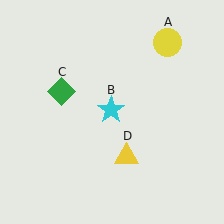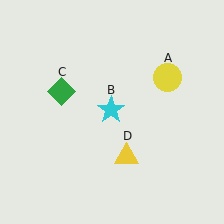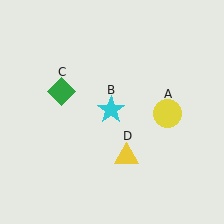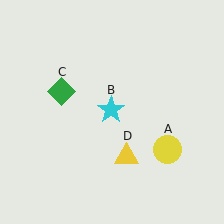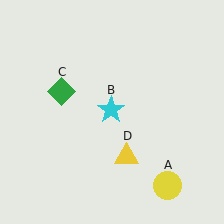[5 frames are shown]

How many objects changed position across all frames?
1 object changed position: yellow circle (object A).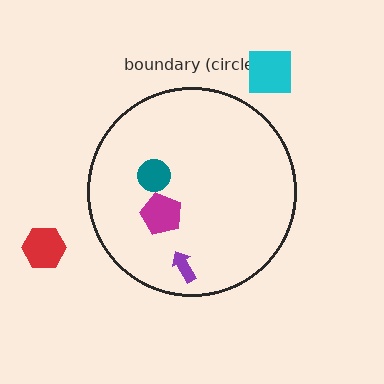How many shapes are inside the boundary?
3 inside, 2 outside.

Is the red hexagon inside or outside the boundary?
Outside.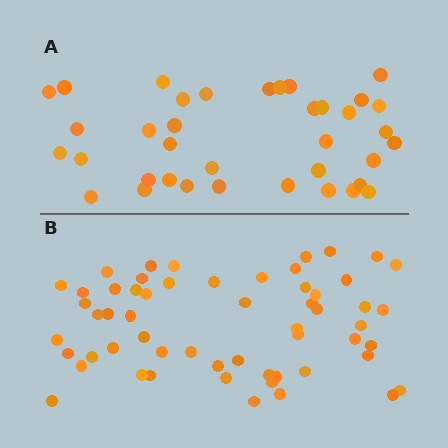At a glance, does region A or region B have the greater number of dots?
Region B (the bottom region) has more dots.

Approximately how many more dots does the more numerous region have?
Region B has approximately 20 more dots than region A.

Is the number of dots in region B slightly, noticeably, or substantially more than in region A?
Region B has substantially more. The ratio is roughly 1.5 to 1.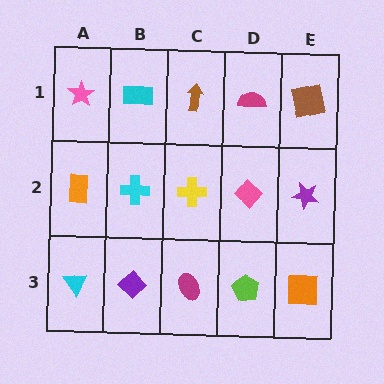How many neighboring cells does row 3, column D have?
3.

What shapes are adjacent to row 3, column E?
A purple star (row 2, column E), a lime pentagon (row 3, column D).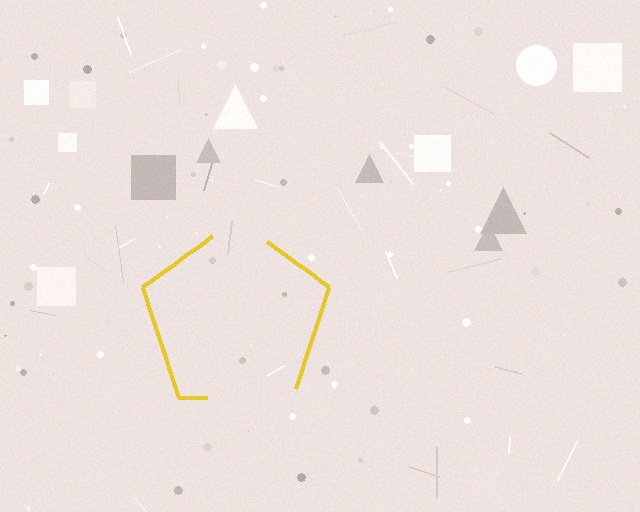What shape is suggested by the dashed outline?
The dashed outline suggests a pentagon.